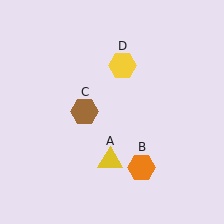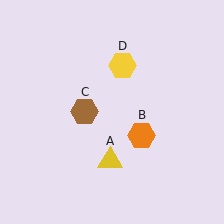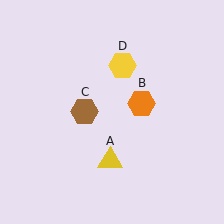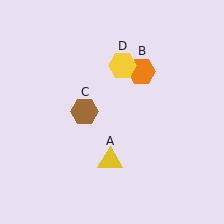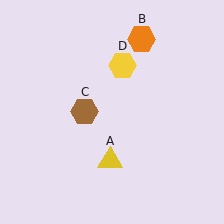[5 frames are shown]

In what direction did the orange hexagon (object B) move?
The orange hexagon (object B) moved up.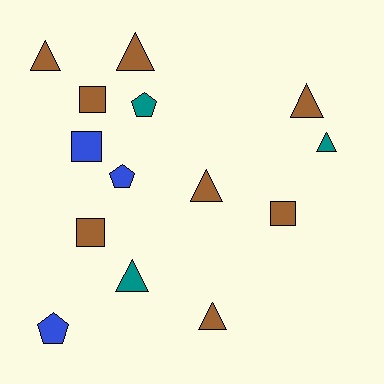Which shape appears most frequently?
Triangle, with 7 objects.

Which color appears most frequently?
Brown, with 8 objects.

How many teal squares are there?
There are no teal squares.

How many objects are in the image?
There are 14 objects.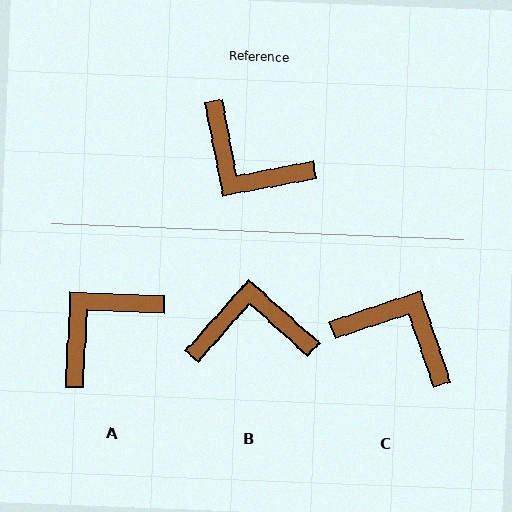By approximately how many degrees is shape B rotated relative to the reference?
Approximately 142 degrees clockwise.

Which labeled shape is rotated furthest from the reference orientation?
C, about 172 degrees away.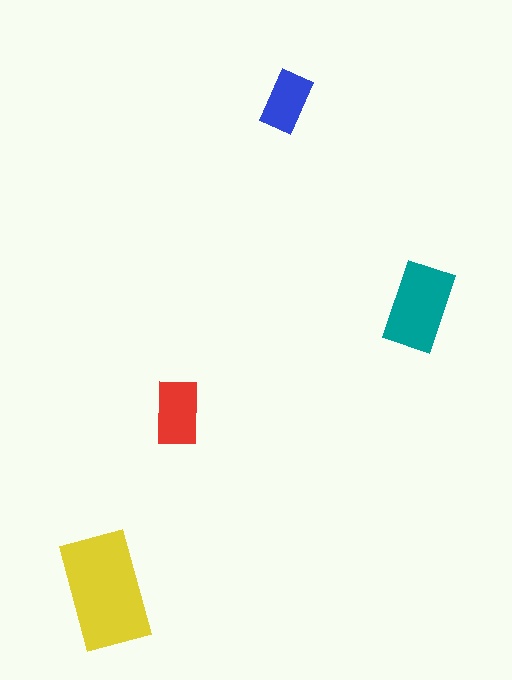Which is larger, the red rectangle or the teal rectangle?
The teal one.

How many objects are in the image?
There are 4 objects in the image.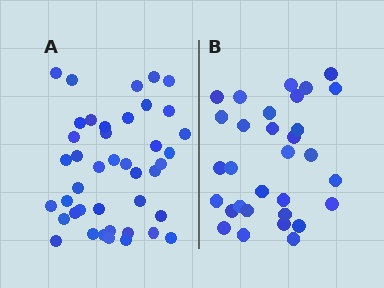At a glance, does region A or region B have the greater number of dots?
Region A (the left region) has more dots.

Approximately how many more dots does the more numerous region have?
Region A has roughly 12 or so more dots than region B.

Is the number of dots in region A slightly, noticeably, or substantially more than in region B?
Region A has noticeably more, but not dramatically so. The ratio is roughly 1.4 to 1.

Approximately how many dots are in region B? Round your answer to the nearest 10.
About 30 dots. (The exact count is 31, which rounds to 30.)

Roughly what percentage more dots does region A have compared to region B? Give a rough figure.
About 35% more.